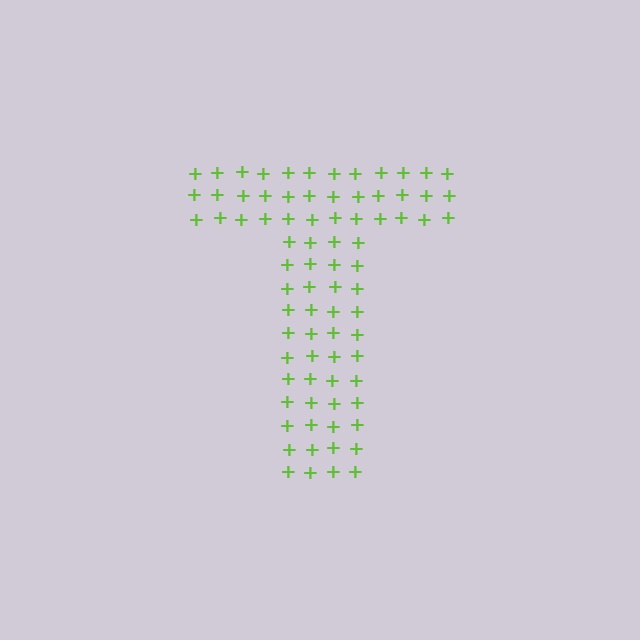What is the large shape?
The large shape is the letter T.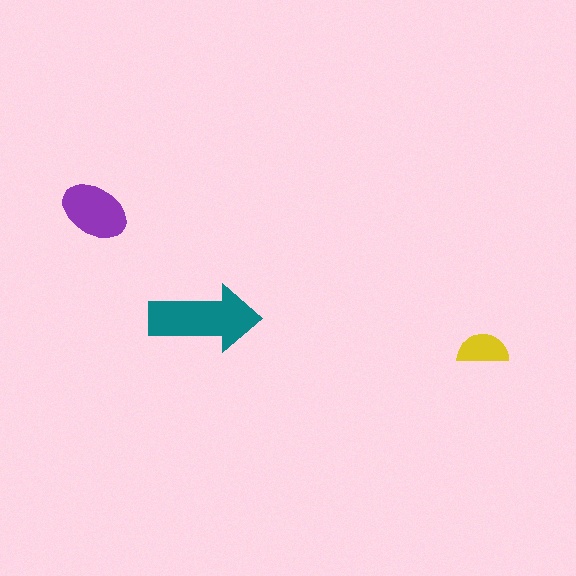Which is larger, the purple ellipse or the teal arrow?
The teal arrow.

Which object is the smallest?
The yellow semicircle.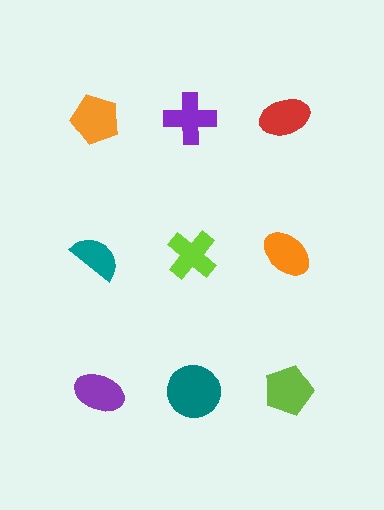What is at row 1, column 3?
A red ellipse.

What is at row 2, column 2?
A lime cross.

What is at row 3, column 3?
A lime pentagon.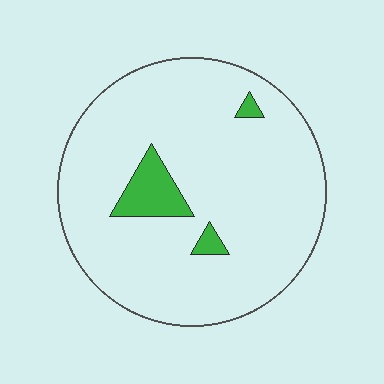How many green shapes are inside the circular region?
3.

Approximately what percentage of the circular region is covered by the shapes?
Approximately 10%.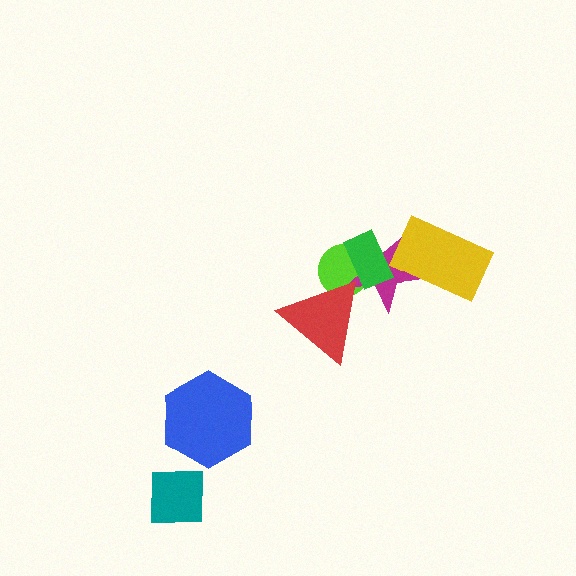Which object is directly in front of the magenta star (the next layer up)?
The green rectangle is directly in front of the magenta star.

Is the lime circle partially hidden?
Yes, it is partially covered by another shape.